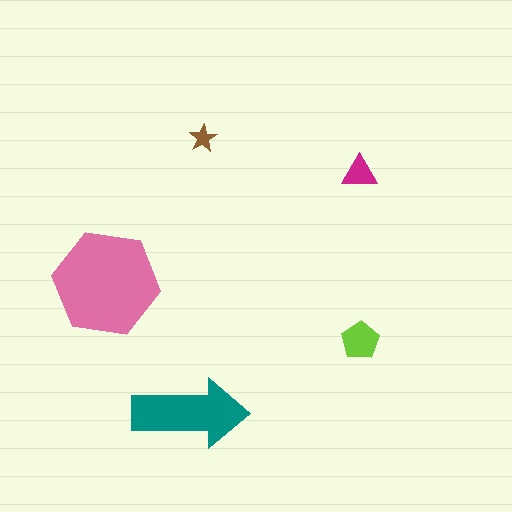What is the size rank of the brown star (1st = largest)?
5th.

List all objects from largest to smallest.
The pink hexagon, the teal arrow, the lime pentagon, the magenta triangle, the brown star.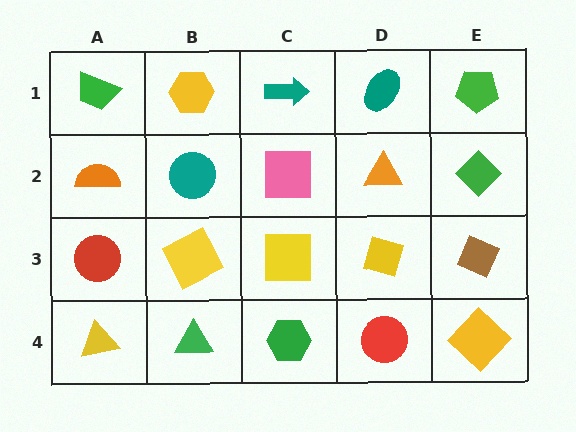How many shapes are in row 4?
5 shapes.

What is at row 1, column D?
A teal ellipse.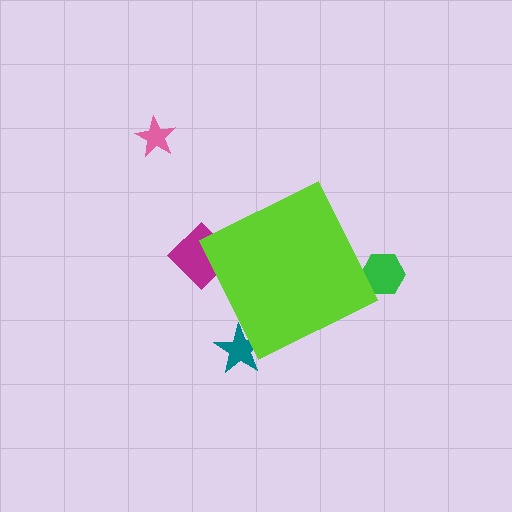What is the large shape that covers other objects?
A lime diamond.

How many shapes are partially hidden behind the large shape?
3 shapes are partially hidden.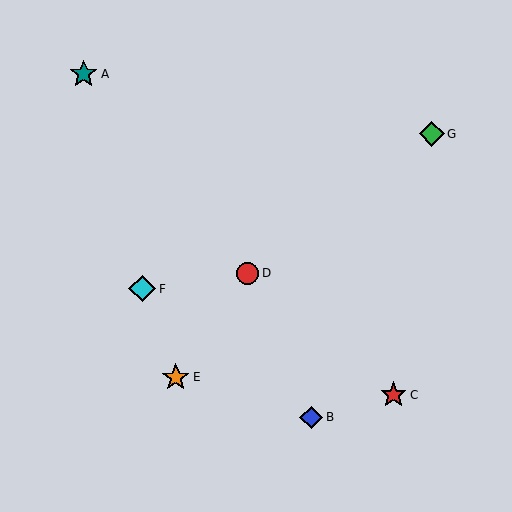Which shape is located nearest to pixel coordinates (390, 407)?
The red star (labeled C) at (393, 395) is nearest to that location.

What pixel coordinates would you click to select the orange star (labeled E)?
Click at (176, 377) to select the orange star E.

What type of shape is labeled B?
Shape B is a blue diamond.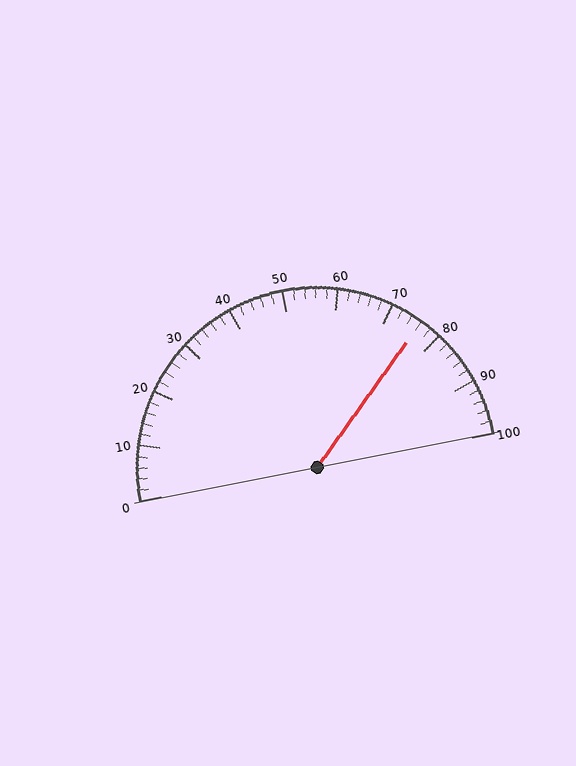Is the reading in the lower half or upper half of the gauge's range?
The reading is in the upper half of the range (0 to 100).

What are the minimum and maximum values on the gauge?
The gauge ranges from 0 to 100.